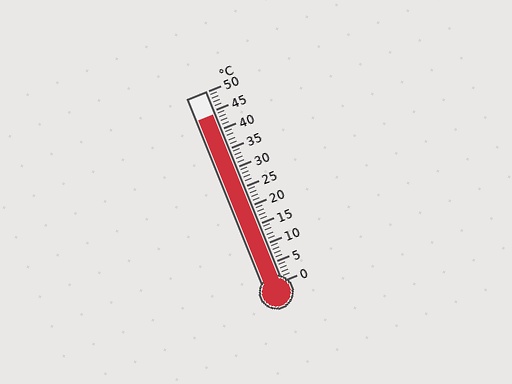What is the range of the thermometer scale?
The thermometer scale ranges from 0°C to 50°C.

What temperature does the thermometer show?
The thermometer shows approximately 44°C.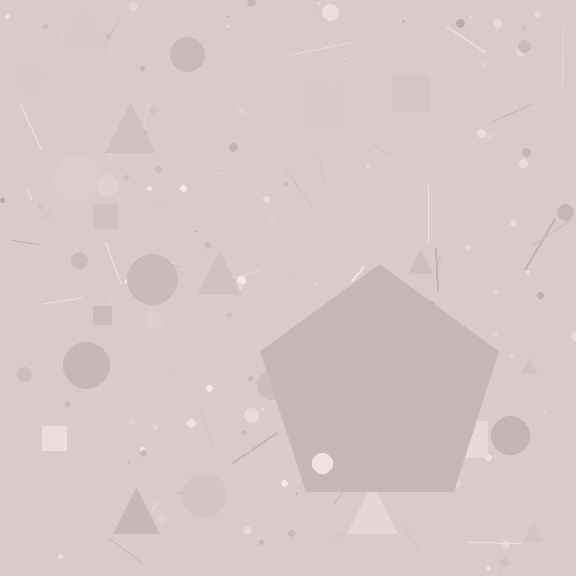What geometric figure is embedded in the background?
A pentagon is embedded in the background.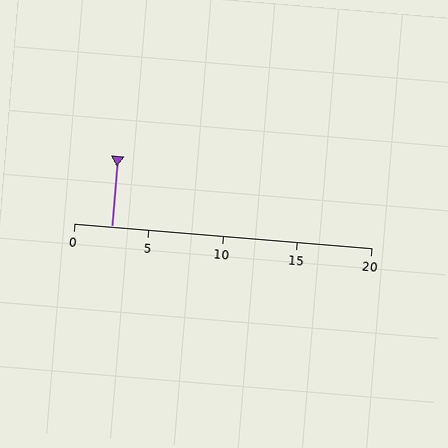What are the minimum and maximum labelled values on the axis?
The axis runs from 0 to 20.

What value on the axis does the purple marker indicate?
The marker indicates approximately 2.5.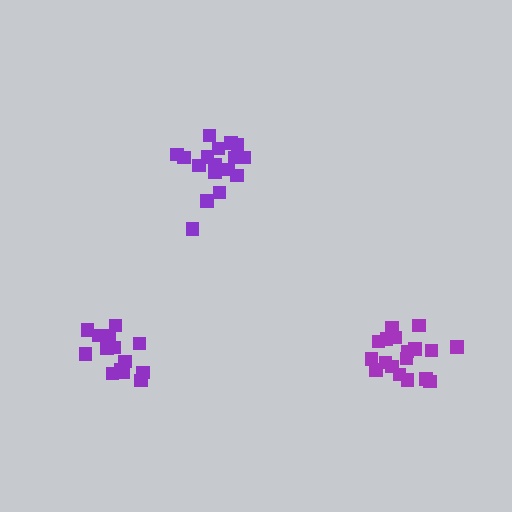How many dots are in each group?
Group 1: 14 dots, Group 2: 18 dots, Group 3: 19 dots (51 total).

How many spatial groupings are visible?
There are 3 spatial groupings.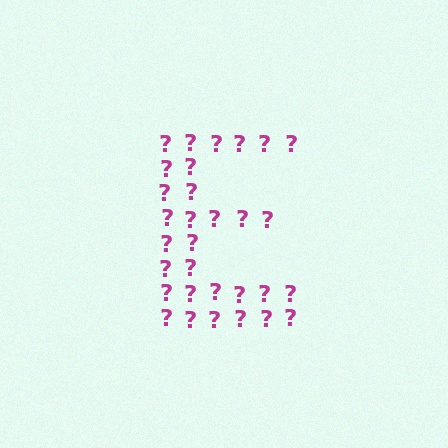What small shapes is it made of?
It is made of small question marks.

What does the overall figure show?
The overall figure shows the letter E.